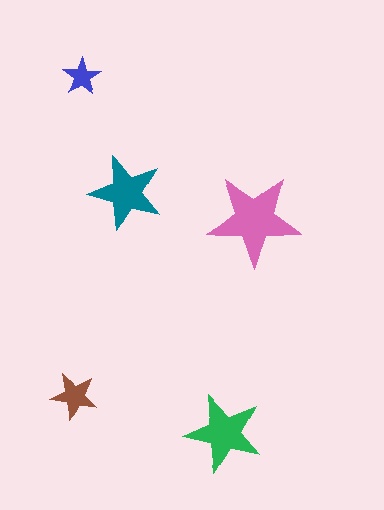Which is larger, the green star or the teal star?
The green one.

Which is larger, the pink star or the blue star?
The pink one.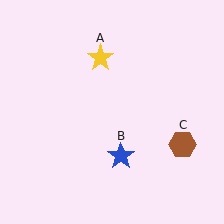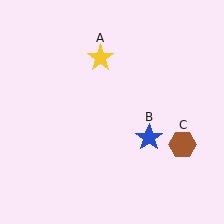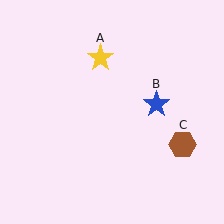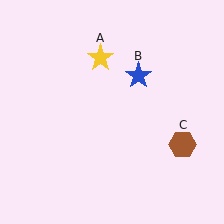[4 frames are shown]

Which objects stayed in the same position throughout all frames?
Yellow star (object A) and brown hexagon (object C) remained stationary.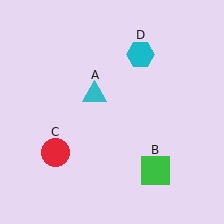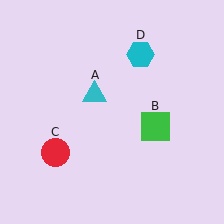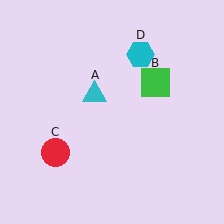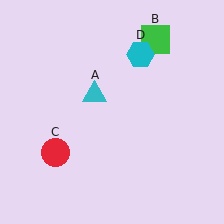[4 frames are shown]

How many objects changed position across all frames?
1 object changed position: green square (object B).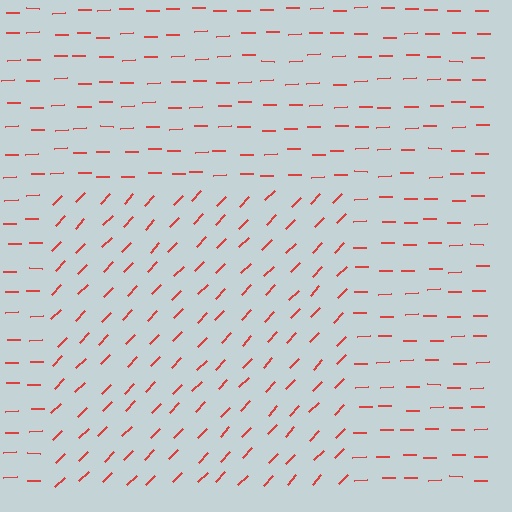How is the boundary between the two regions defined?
The boundary is defined purely by a change in line orientation (approximately 45 degrees difference). All lines are the same color and thickness.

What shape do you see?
I see a rectangle.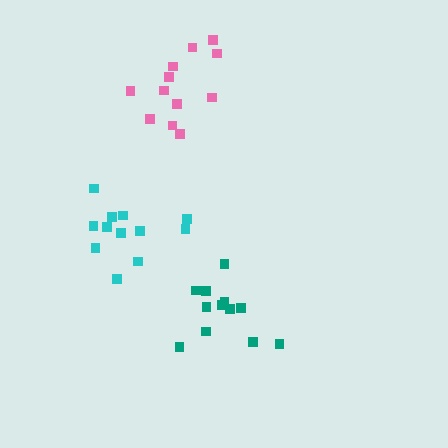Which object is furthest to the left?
The cyan cluster is leftmost.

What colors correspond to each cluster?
The clusters are colored: teal, cyan, pink.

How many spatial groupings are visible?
There are 3 spatial groupings.